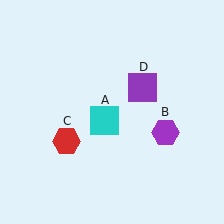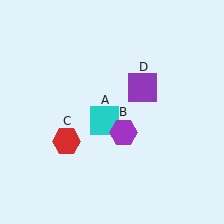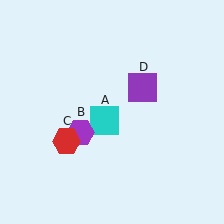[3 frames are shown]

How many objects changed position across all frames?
1 object changed position: purple hexagon (object B).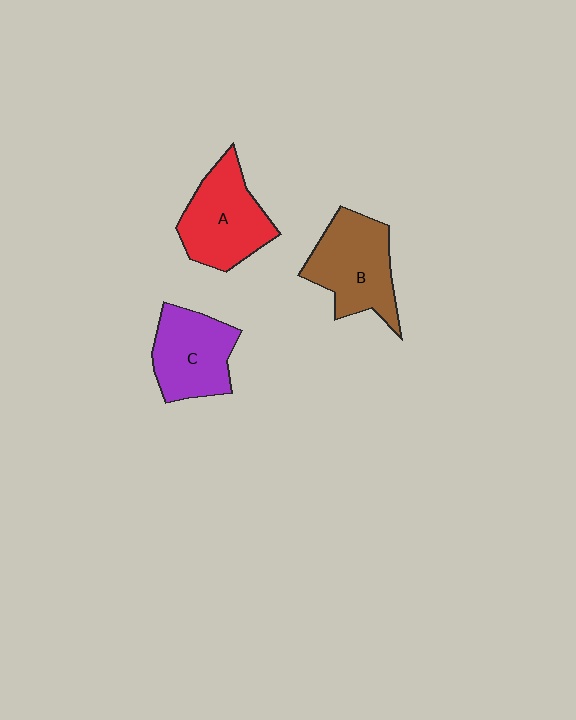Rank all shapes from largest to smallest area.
From largest to smallest: B (brown), A (red), C (purple).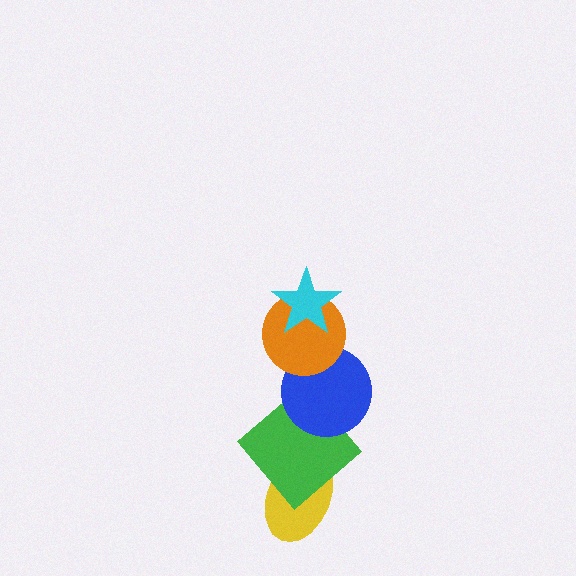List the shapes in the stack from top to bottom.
From top to bottom: the cyan star, the orange circle, the blue circle, the green diamond, the yellow ellipse.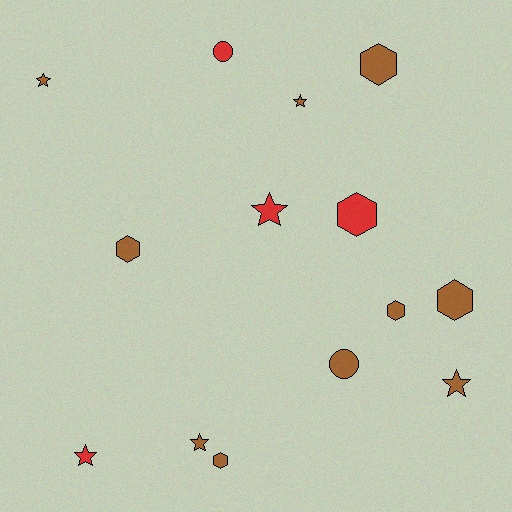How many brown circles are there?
There is 1 brown circle.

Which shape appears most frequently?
Star, with 6 objects.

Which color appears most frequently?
Brown, with 10 objects.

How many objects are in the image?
There are 14 objects.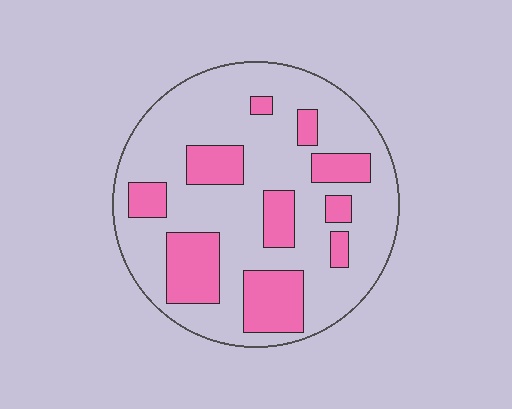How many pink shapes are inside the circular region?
10.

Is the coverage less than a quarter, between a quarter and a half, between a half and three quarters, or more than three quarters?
Between a quarter and a half.